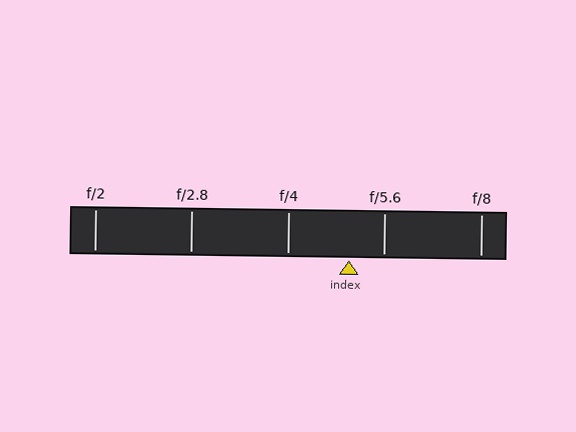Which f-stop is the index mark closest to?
The index mark is closest to f/5.6.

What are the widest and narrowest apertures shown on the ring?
The widest aperture shown is f/2 and the narrowest is f/8.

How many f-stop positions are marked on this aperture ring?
There are 5 f-stop positions marked.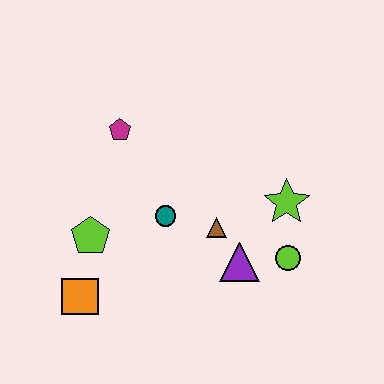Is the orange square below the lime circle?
Yes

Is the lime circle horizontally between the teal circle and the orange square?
No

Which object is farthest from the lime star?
The orange square is farthest from the lime star.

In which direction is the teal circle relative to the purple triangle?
The teal circle is to the left of the purple triangle.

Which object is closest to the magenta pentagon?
The teal circle is closest to the magenta pentagon.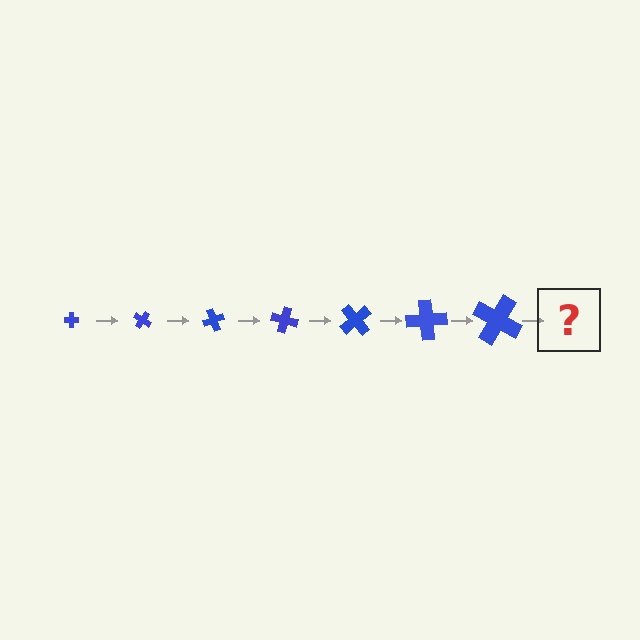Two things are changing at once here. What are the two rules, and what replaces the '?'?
The two rules are that the cross grows larger each step and it rotates 35 degrees each step. The '?' should be a cross, larger than the previous one and rotated 245 degrees from the start.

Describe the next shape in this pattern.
It should be a cross, larger than the previous one and rotated 245 degrees from the start.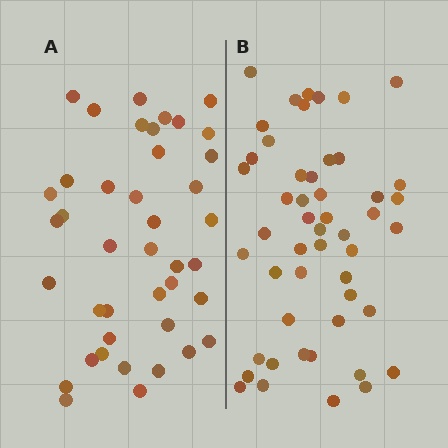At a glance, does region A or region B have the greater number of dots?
Region B (the right region) has more dots.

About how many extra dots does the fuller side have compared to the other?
Region B has roughly 8 or so more dots than region A.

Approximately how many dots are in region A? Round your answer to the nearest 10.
About 40 dots. (The exact count is 41, which rounds to 40.)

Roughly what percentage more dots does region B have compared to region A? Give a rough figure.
About 20% more.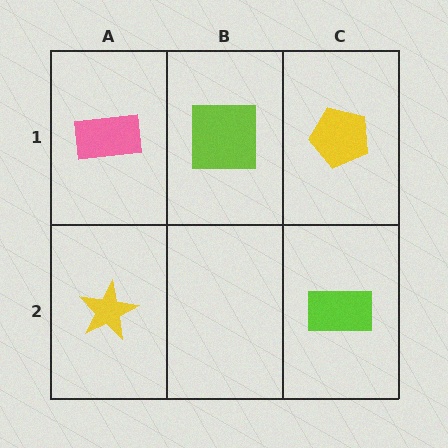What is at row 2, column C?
A lime rectangle.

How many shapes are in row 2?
2 shapes.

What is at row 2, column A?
A yellow star.